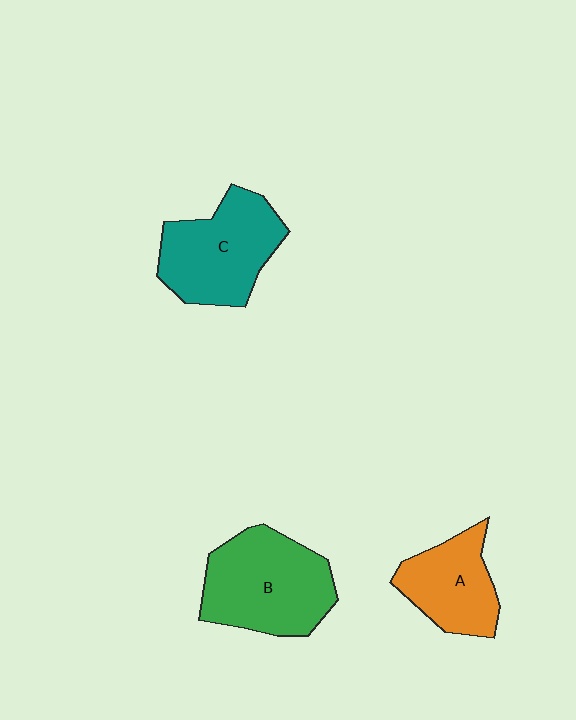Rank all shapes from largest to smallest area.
From largest to smallest: B (green), C (teal), A (orange).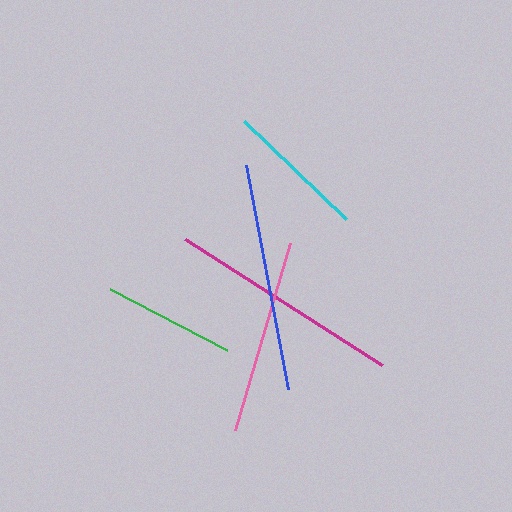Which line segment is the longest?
The magenta line is the longest at approximately 233 pixels.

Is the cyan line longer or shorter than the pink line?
The pink line is longer than the cyan line.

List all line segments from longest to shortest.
From longest to shortest: magenta, blue, pink, cyan, green.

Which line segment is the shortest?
The green line is the shortest at approximately 132 pixels.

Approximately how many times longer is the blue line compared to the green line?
The blue line is approximately 1.7 times the length of the green line.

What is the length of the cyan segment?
The cyan segment is approximately 142 pixels long.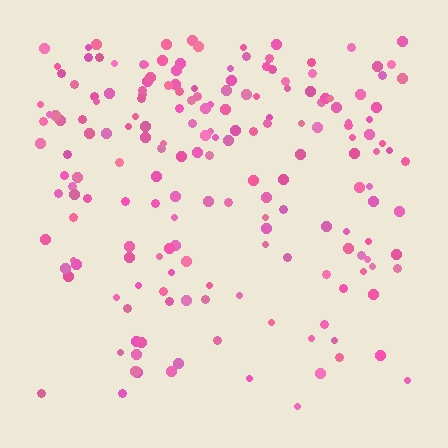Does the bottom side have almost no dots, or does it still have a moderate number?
Still a moderate number, just noticeably fewer than the top.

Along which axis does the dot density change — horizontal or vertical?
Vertical.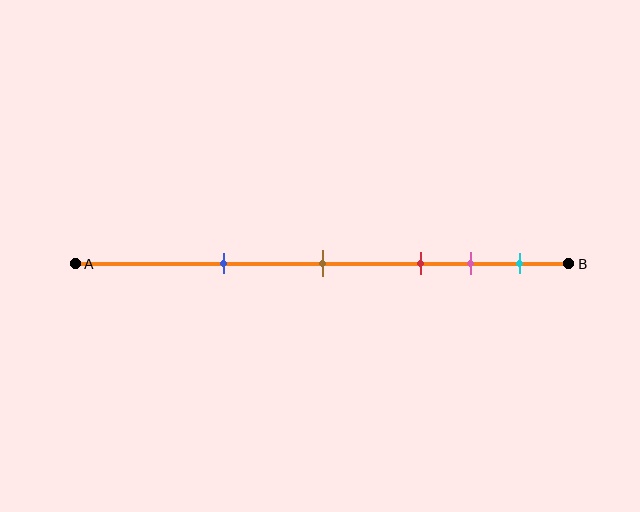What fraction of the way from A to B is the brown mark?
The brown mark is approximately 50% (0.5) of the way from A to B.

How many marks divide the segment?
There are 5 marks dividing the segment.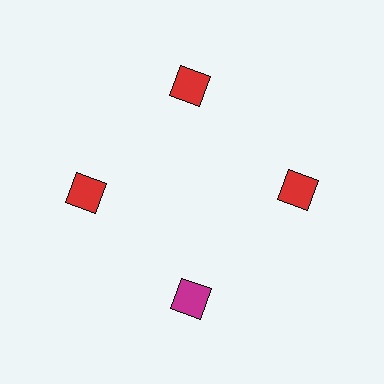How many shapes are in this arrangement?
There are 4 shapes arranged in a ring pattern.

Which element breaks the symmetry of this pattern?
The magenta diamond at roughly the 6 o'clock position breaks the symmetry. All other shapes are red diamonds.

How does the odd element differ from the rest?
It has a different color: magenta instead of red.